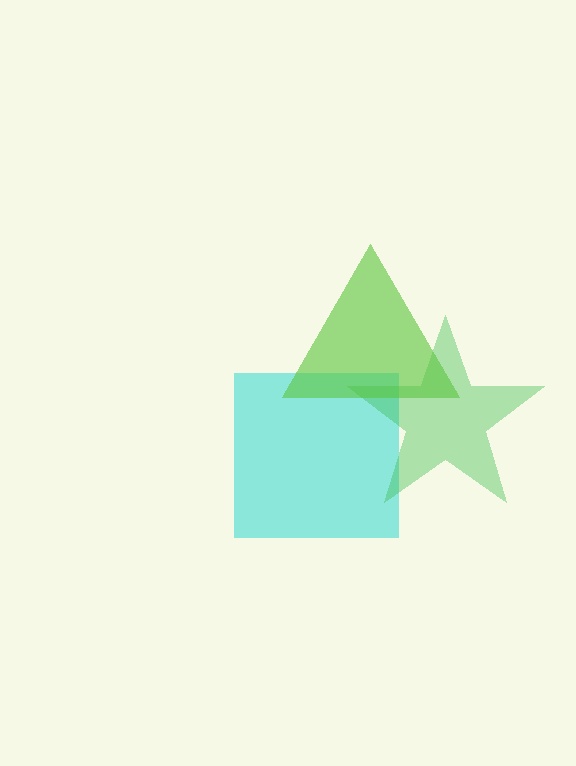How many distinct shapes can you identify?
There are 3 distinct shapes: a cyan square, a green star, a lime triangle.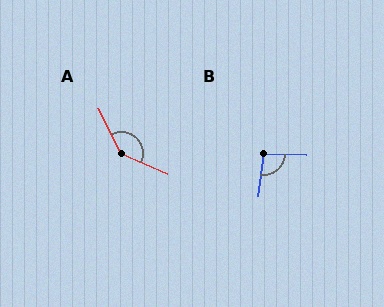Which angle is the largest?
A, at approximately 139 degrees.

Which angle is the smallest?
B, at approximately 96 degrees.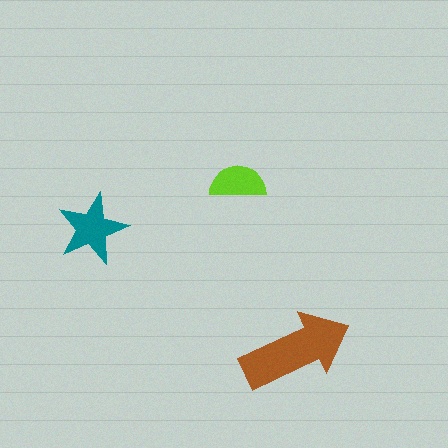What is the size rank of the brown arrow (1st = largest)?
1st.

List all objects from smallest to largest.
The lime semicircle, the teal star, the brown arrow.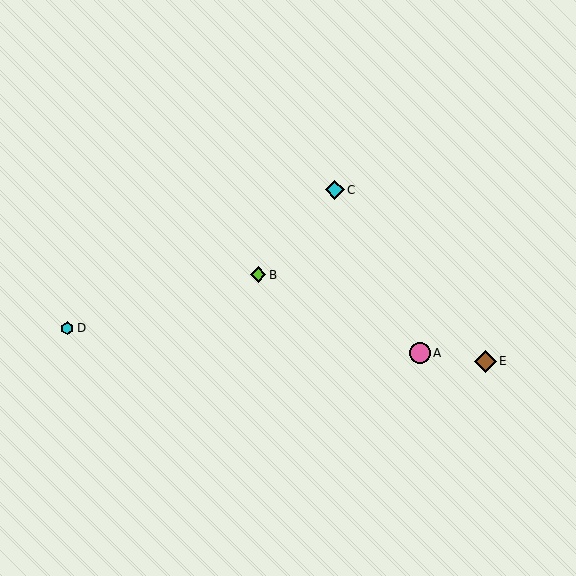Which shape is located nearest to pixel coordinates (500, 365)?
The brown diamond (labeled E) at (485, 361) is nearest to that location.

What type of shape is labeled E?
Shape E is a brown diamond.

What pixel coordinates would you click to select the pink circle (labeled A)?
Click at (420, 353) to select the pink circle A.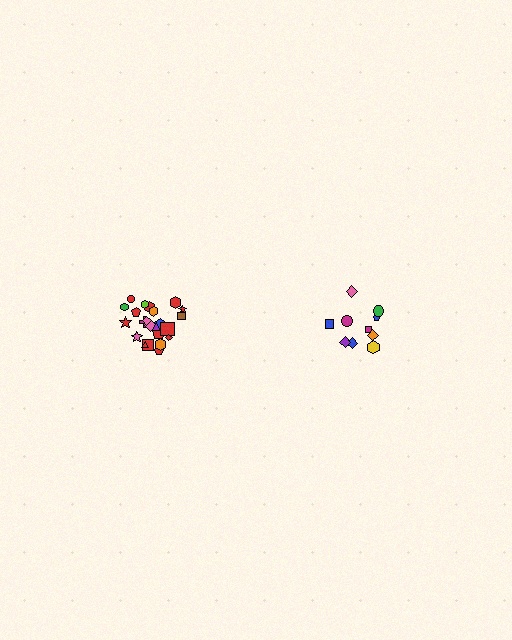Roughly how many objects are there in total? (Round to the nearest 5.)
Roughly 35 objects in total.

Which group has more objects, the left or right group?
The left group.